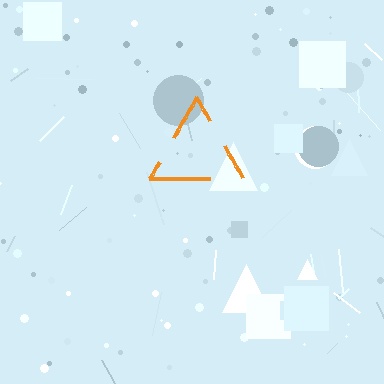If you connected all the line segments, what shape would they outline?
They would outline a triangle.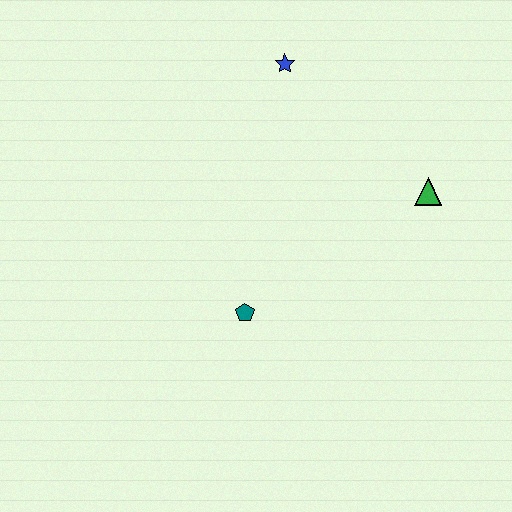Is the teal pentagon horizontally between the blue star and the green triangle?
No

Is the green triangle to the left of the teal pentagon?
No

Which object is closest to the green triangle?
The blue star is closest to the green triangle.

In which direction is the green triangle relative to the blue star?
The green triangle is to the right of the blue star.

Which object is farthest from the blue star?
The teal pentagon is farthest from the blue star.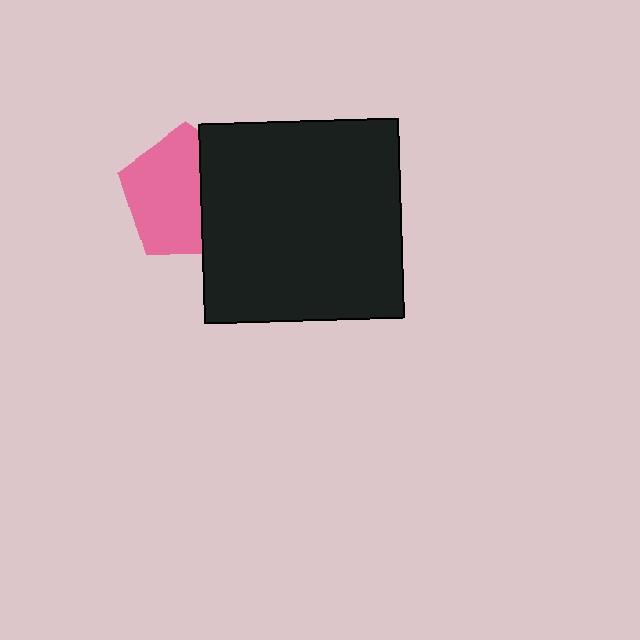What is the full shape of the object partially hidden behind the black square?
The partially hidden object is a pink pentagon.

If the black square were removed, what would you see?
You would see the complete pink pentagon.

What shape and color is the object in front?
The object in front is a black square.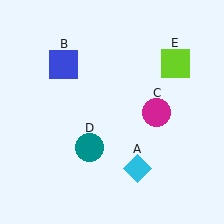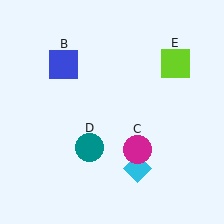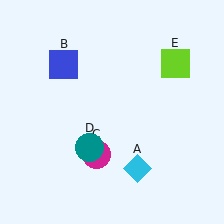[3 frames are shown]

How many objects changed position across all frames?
1 object changed position: magenta circle (object C).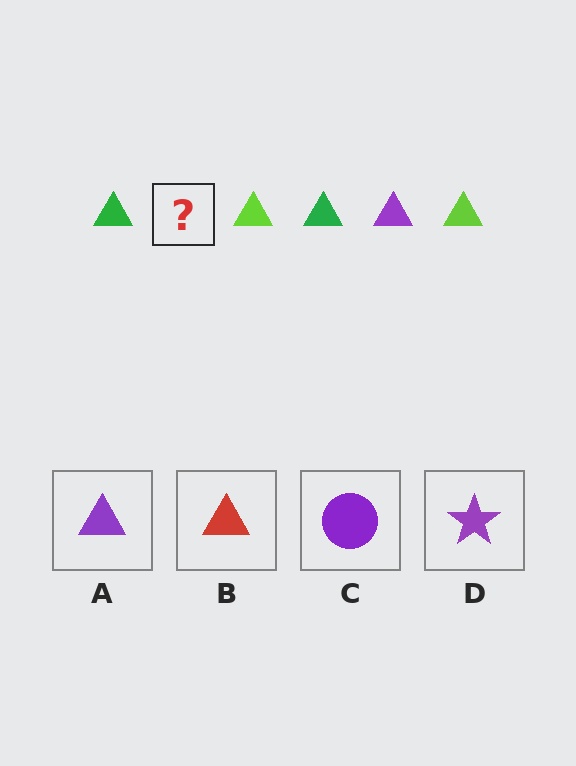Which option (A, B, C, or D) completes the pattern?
A.